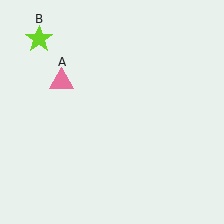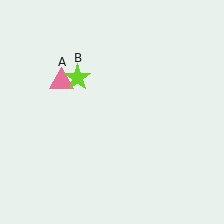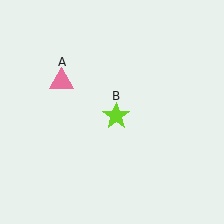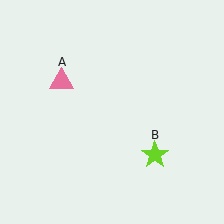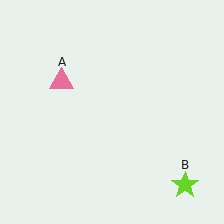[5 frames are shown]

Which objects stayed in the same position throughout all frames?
Pink triangle (object A) remained stationary.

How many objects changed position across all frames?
1 object changed position: lime star (object B).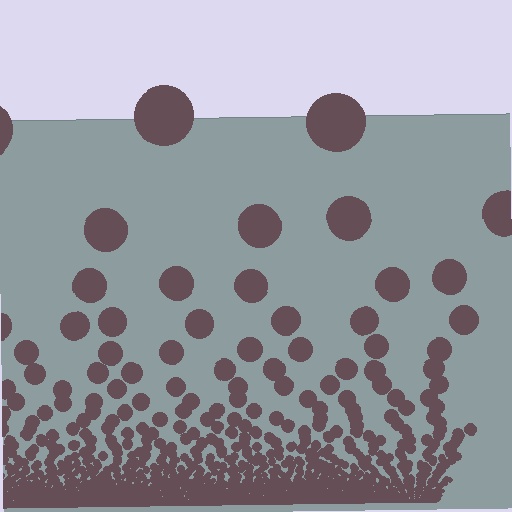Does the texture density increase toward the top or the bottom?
Density increases toward the bottom.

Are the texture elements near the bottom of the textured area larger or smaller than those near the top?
Smaller. The gradient is inverted — elements near the bottom are smaller and denser.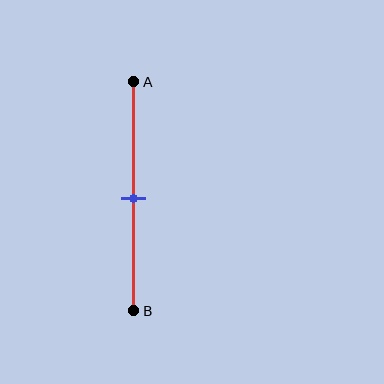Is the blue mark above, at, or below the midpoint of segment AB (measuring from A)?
The blue mark is approximately at the midpoint of segment AB.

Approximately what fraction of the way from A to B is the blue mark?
The blue mark is approximately 50% of the way from A to B.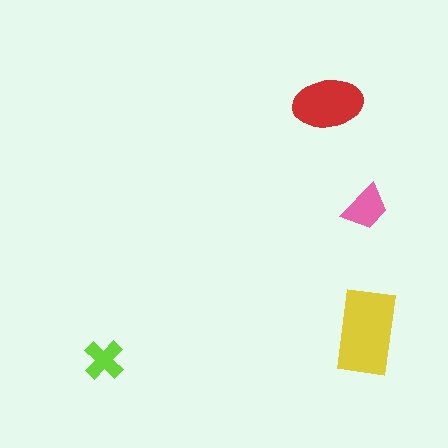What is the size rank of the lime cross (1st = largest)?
4th.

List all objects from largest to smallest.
The yellow rectangle, the red ellipse, the pink trapezoid, the lime cross.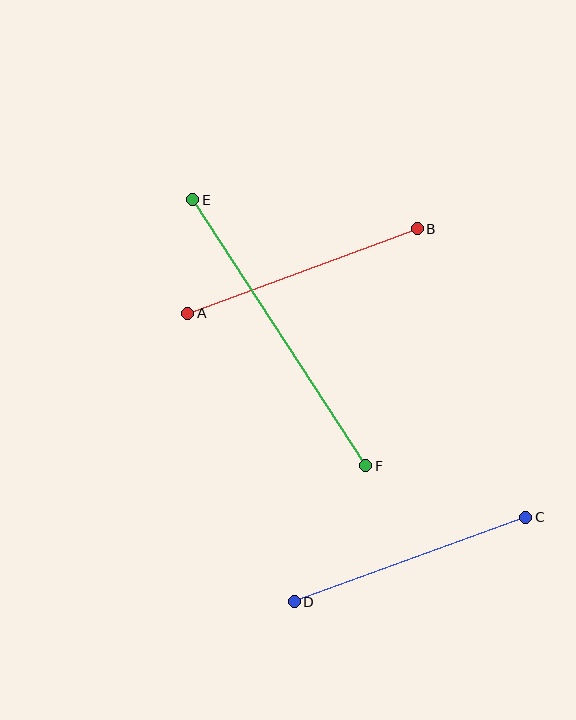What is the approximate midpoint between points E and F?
The midpoint is at approximately (279, 333) pixels.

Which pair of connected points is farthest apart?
Points E and F are farthest apart.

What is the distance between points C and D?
The distance is approximately 247 pixels.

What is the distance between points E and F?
The distance is approximately 317 pixels.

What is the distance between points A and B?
The distance is approximately 245 pixels.